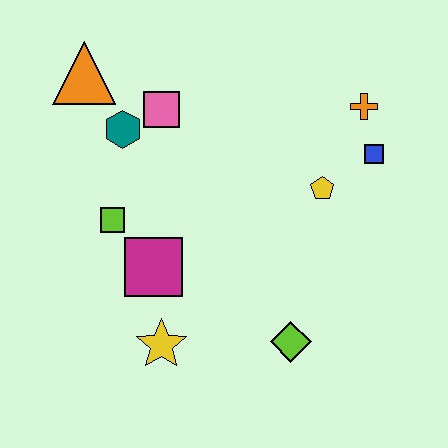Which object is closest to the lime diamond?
The yellow star is closest to the lime diamond.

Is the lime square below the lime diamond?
No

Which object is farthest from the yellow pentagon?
The orange triangle is farthest from the yellow pentagon.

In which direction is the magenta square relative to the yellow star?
The magenta square is above the yellow star.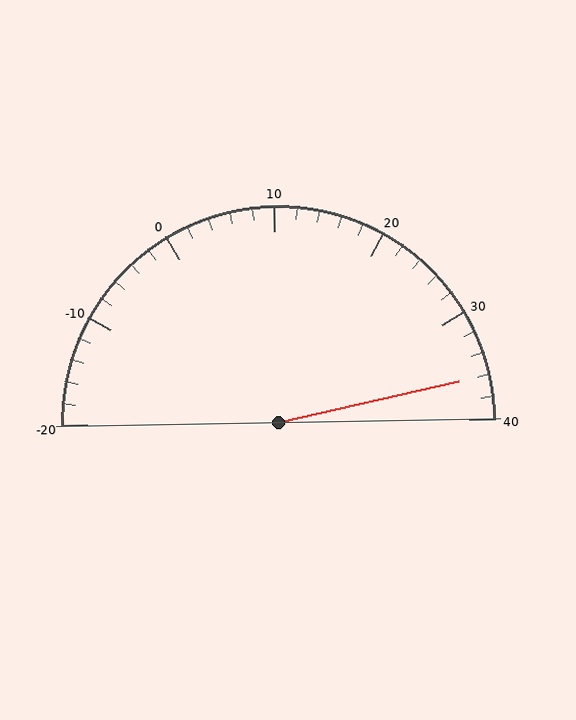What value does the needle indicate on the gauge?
The needle indicates approximately 36.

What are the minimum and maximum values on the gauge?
The gauge ranges from -20 to 40.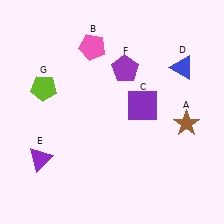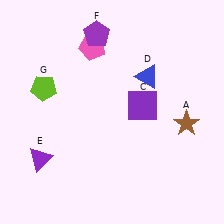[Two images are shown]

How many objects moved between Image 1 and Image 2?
2 objects moved between the two images.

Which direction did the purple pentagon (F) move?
The purple pentagon (F) moved up.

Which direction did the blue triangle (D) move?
The blue triangle (D) moved left.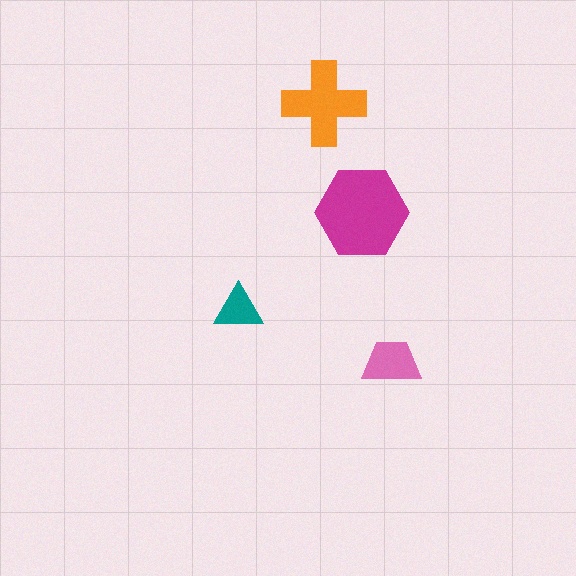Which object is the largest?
The magenta hexagon.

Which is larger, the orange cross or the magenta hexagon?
The magenta hexagon.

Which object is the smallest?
The teal triangle.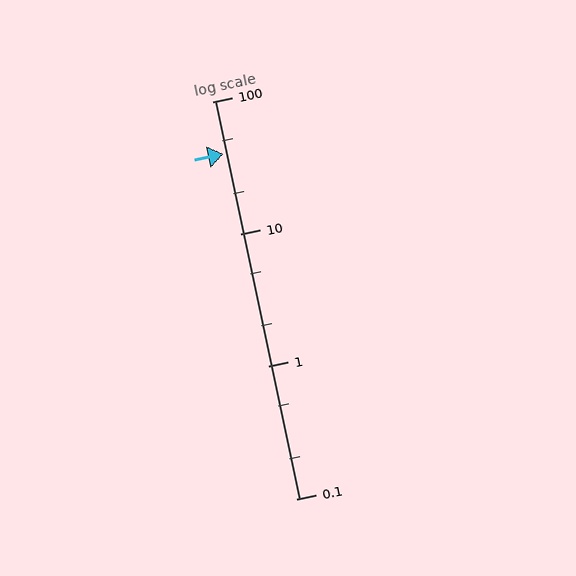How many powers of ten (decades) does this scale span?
The scale spans 3 decades, from 0.1 to 100.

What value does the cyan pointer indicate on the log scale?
The pointer indicates approximately 40.